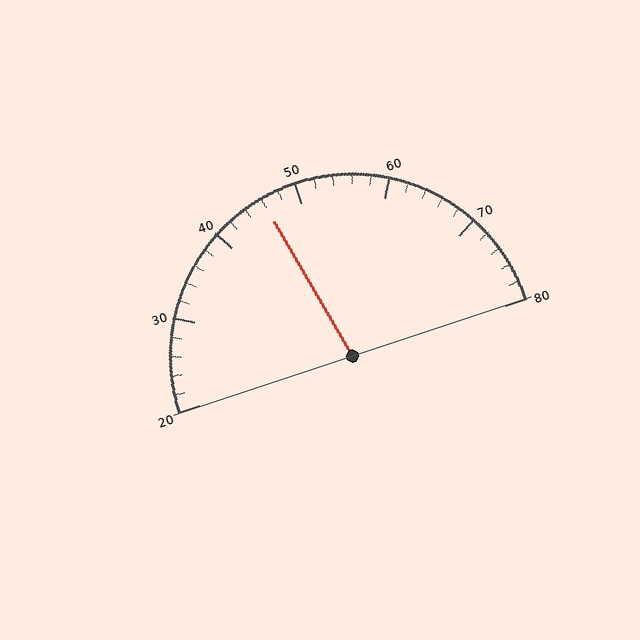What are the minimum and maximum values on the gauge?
The gauge ranges from 20 to 80.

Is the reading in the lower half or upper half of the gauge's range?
The reading is in the lower half of the range (20 to 80).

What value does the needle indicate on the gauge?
The needle indicates approximately 46.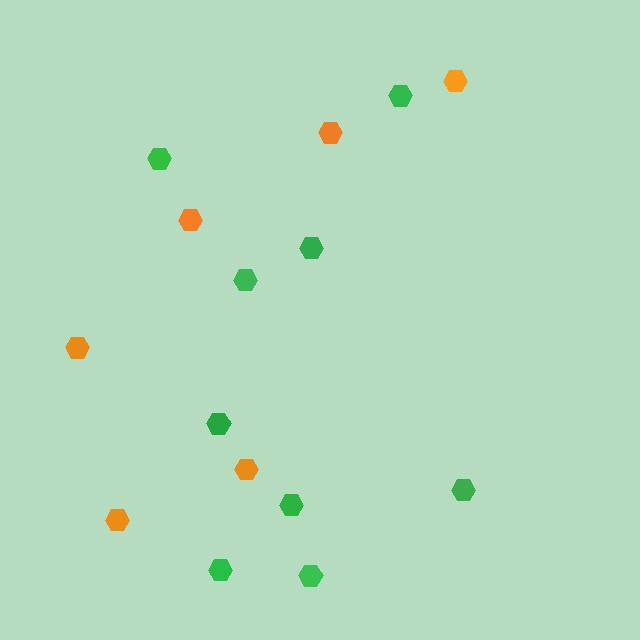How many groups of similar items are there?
There are 2 groups: one group of green hexagons (9) and one group of orange hexagons (6).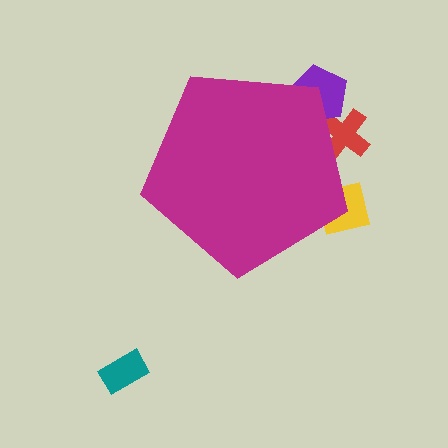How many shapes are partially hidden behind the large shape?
3 shapes are partially hidden.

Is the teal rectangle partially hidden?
No, the teal rectangle is fully visible.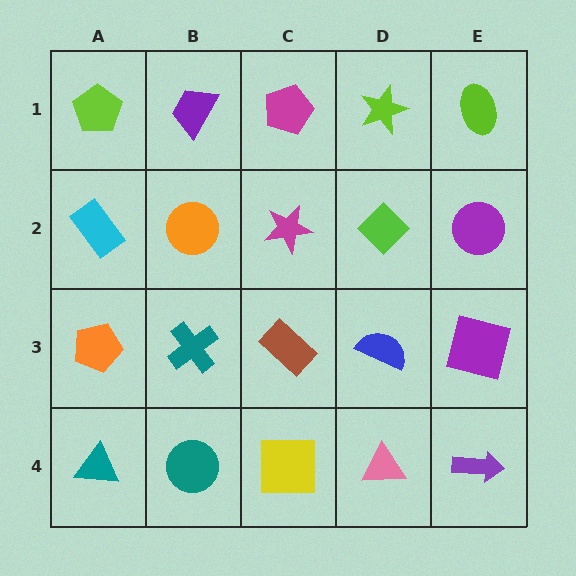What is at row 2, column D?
A lime diamond.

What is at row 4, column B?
A teal circle.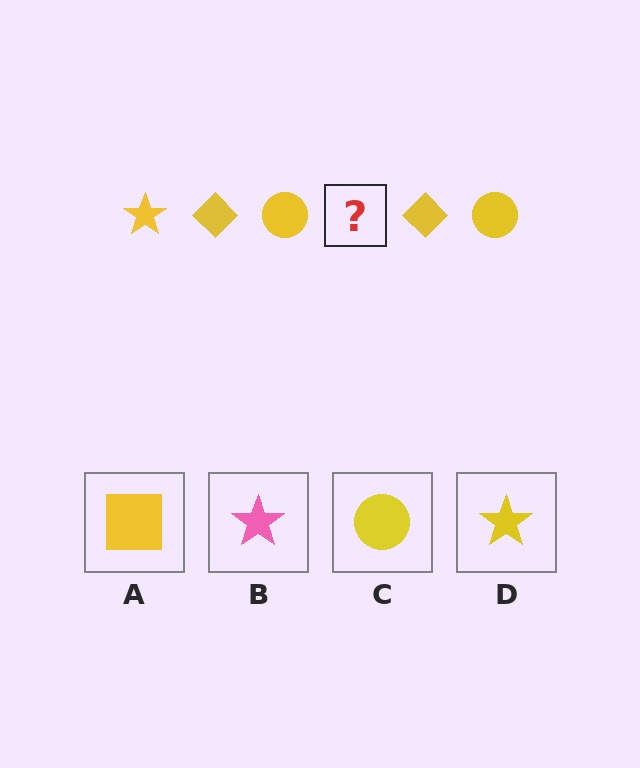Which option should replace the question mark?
Option D.